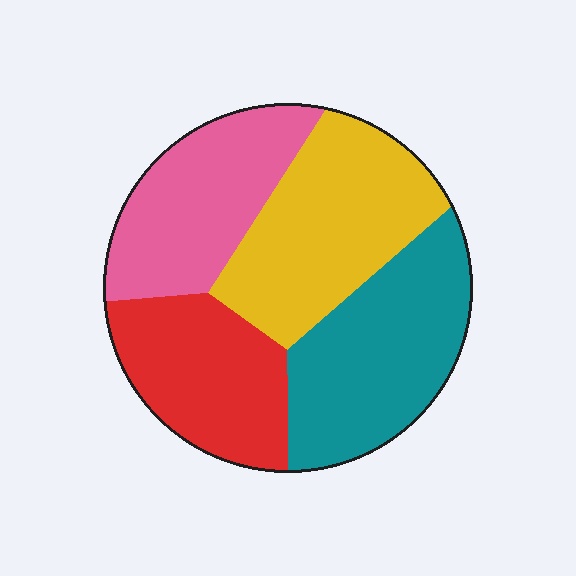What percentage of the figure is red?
Red takes up about one fifth (1/5) of the figure.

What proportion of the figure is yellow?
Yellow takes up about one quarter (1/4) of the figure.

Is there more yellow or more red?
Yellow.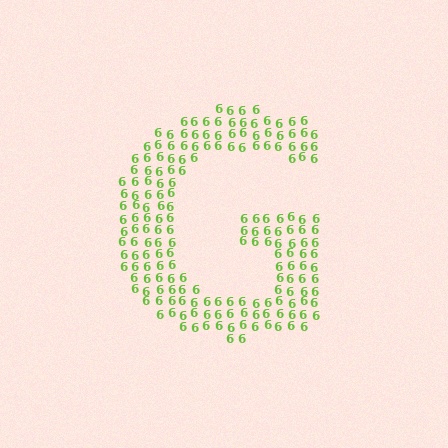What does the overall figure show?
The overall figure shows the letter G.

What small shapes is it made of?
It is made of small digit 6's.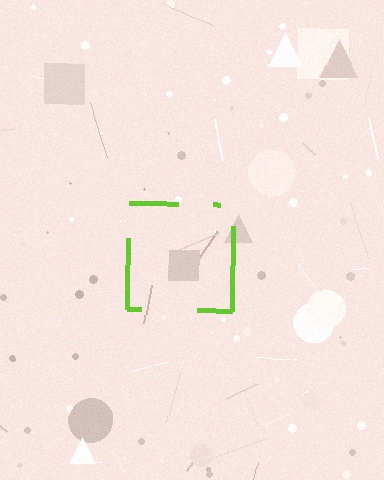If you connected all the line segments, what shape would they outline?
They would outline a square.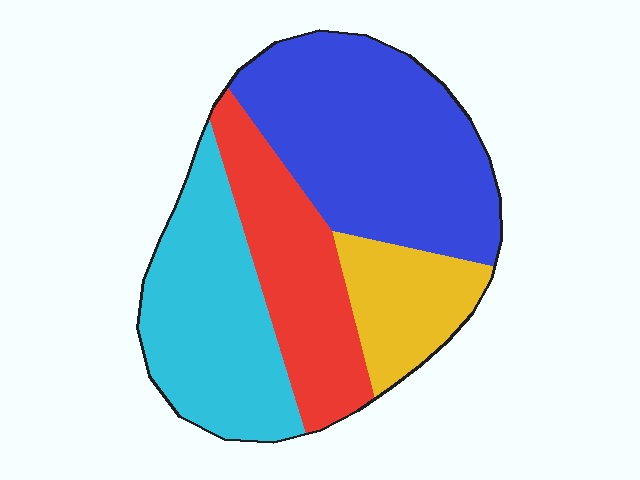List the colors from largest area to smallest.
From largest to smallest: blue, cyan, red, yellow.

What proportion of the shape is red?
Red covers around 20% of the shape.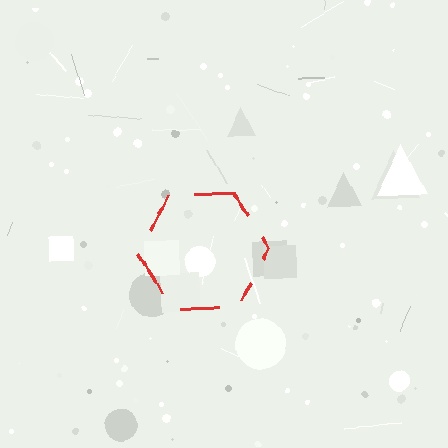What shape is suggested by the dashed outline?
The dashed outline suggests a hexagon.